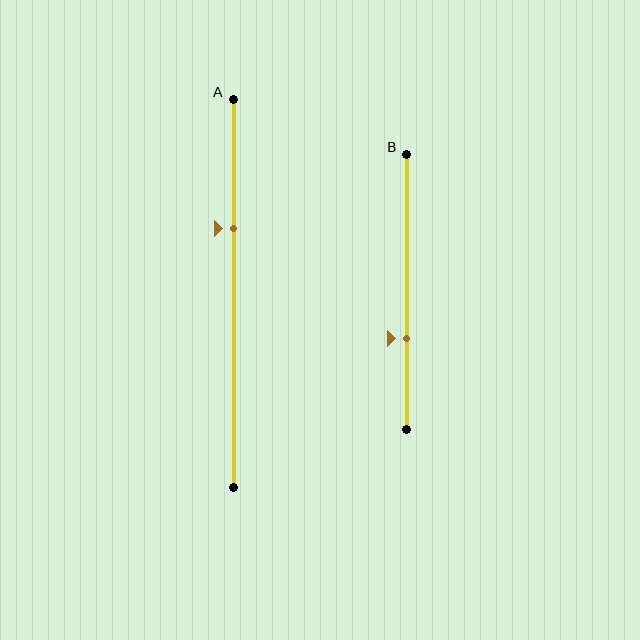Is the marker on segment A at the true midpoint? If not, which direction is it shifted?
No, the marker on segment A is shifted upward by about 17% of the segment length.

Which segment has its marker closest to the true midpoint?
Segment A has its marker closest to the true midpoint.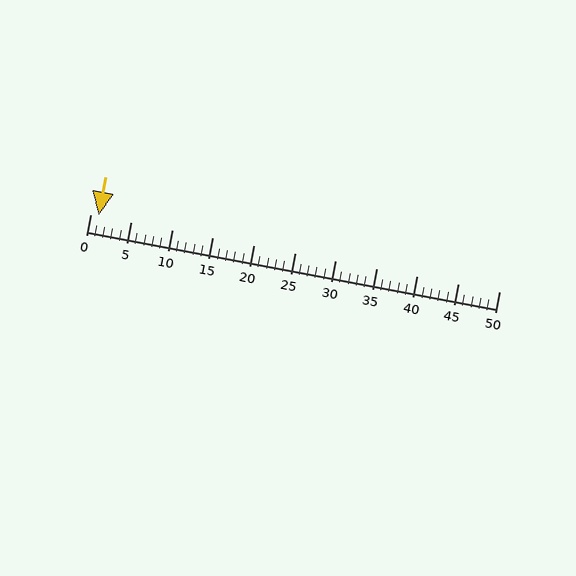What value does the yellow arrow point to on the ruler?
The yellow arrow points to approximately 1.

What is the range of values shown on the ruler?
The ruler shows values from 0 to 50.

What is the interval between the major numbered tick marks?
The major tick marks are spaced 5 units apart.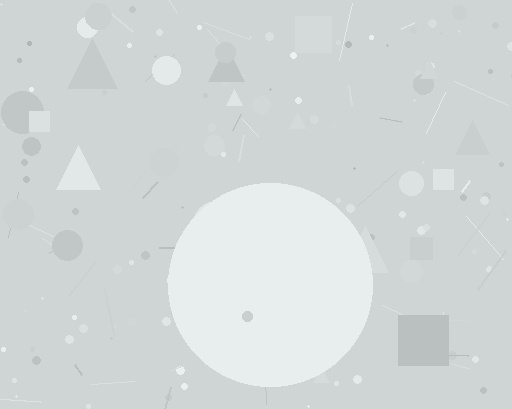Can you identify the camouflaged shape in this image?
The camouflaged shape is a circle.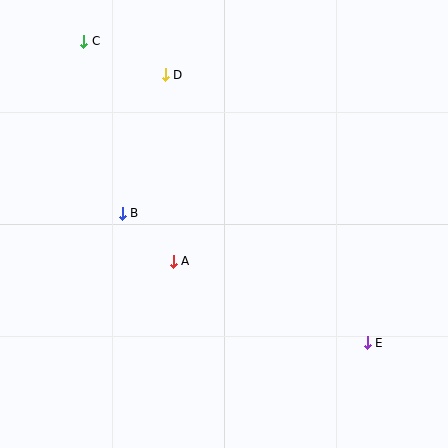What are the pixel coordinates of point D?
Point D is at (165, 75).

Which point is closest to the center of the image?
Point A at (173, 261) is closest to the center.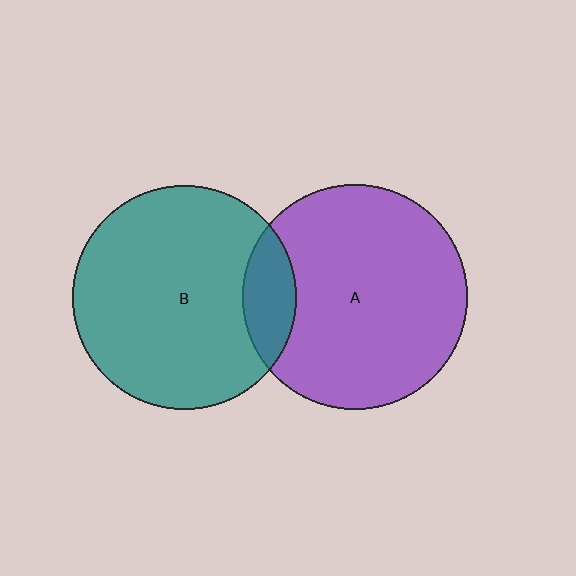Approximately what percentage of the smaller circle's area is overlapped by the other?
Approximately 15%.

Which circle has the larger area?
Circle A (purple).